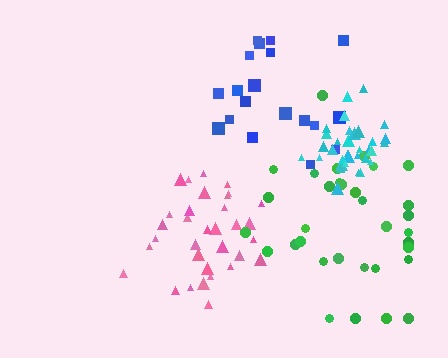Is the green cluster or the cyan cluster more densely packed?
Cyan.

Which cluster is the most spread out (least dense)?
Blue.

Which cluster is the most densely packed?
Cyan.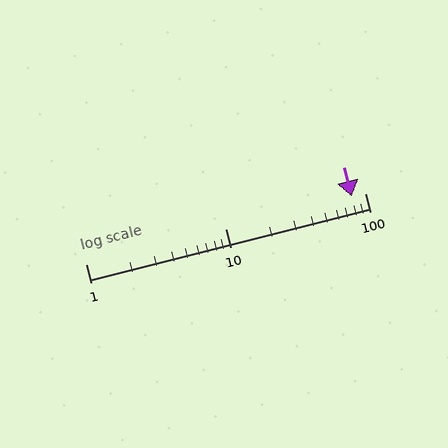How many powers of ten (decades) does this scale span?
The scale spans 2 decades, from 1 to 100.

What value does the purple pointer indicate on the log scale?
The pointer indicates approximately 80.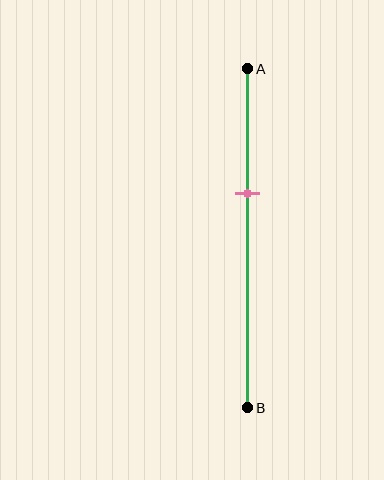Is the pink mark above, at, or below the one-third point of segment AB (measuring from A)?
The pink mark is below the one-third point of segment AB.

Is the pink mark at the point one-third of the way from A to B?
No, the mark is at about 35% from A, not at the 33% one-third point.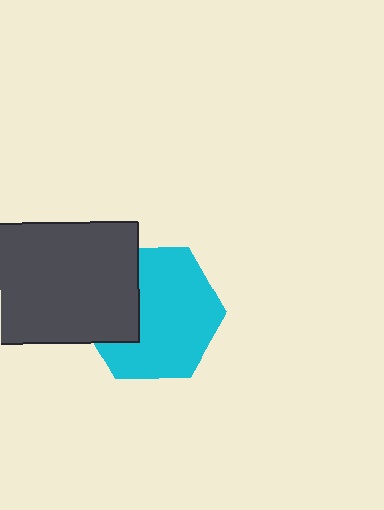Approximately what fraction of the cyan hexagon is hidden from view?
Roughly 31% of the cyan hexagon is hidden behind the dark gray rectangle.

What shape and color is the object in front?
The object in front is a dark gray rectangle.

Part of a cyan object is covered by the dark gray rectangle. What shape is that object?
It is a hexagon.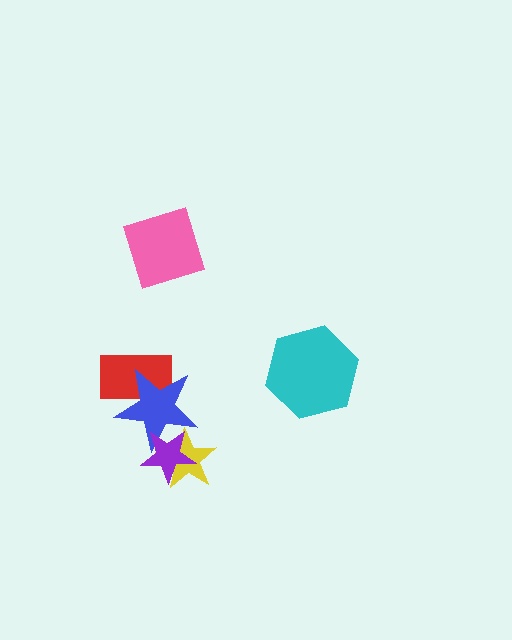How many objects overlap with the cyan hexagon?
0 objects overlap with the cyan hexagon.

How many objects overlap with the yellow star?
2 objects overlap with the yellow star.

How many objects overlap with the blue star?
3 objects overlap with the blue star.